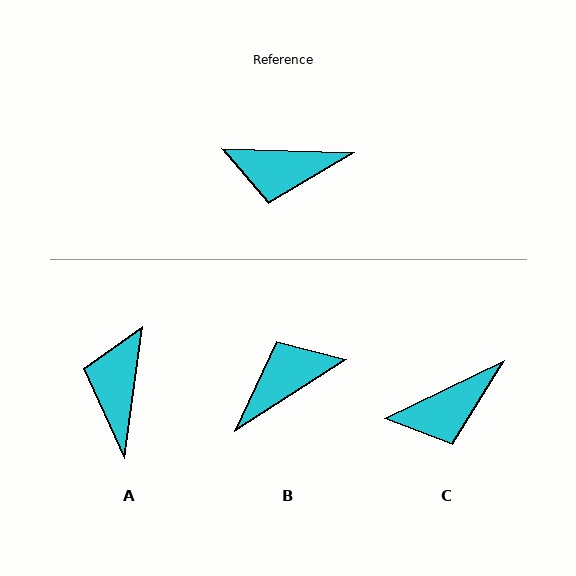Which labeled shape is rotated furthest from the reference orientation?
B, about 146 degrees away.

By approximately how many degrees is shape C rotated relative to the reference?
Approximately 28 degrees counter-clockwise.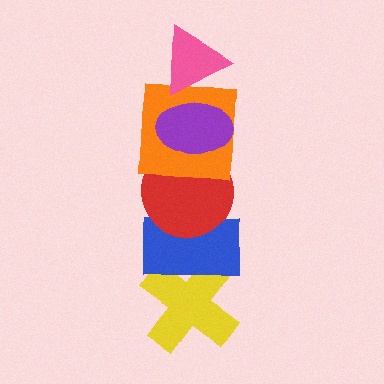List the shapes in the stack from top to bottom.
From top to bottom: the pink triangle, the purple ellipse, the orange square, the red circle, the blue rectangle, the yellow cross.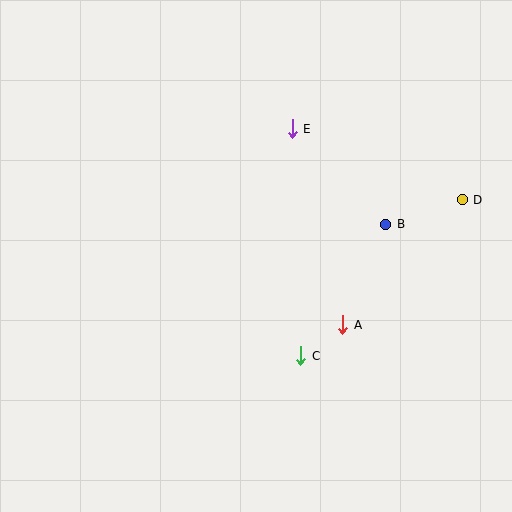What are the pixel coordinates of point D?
Point D is at (462, 200).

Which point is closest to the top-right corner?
Point D is closest to the top-right corner.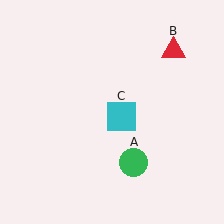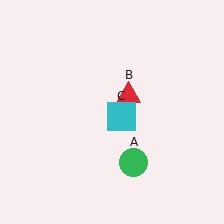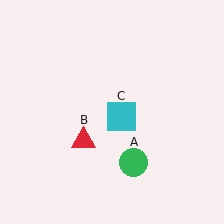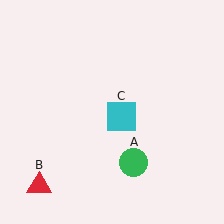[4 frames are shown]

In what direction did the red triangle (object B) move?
The red triangle (object B) moved down and to the left.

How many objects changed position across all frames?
1 object changed position: red triangle (object B).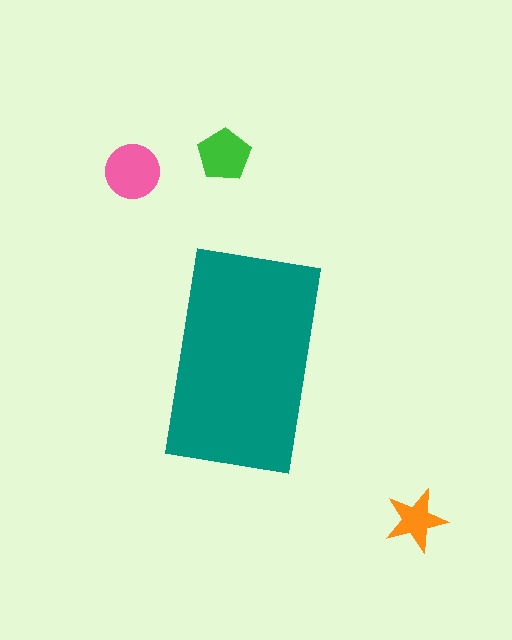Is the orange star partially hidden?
No, the orange star is fully visible.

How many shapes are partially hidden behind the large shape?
0 shapes are partially hidden.